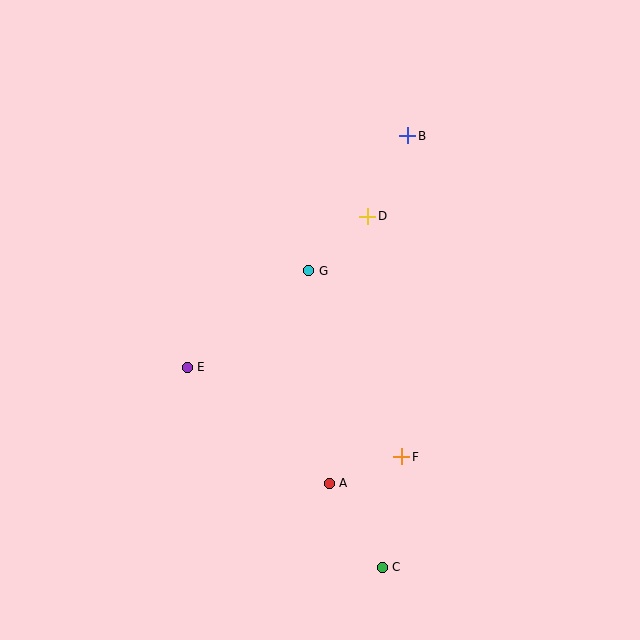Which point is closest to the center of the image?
Point G at (309, 271) is closest to the center.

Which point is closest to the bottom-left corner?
Point E is closest to the bottom-left corner.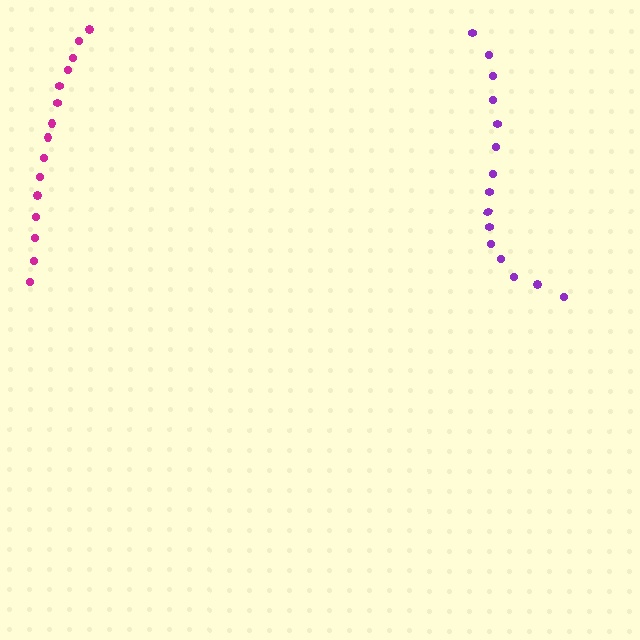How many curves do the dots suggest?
There are 2 distinct paths.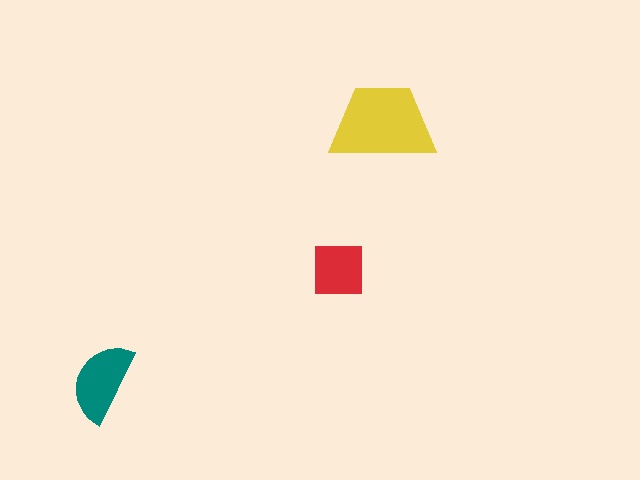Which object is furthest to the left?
The teal semicircle is leftmost.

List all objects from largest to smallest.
The yellow trapezoid, the teal semicircle, the red square.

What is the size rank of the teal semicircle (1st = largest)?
2nd.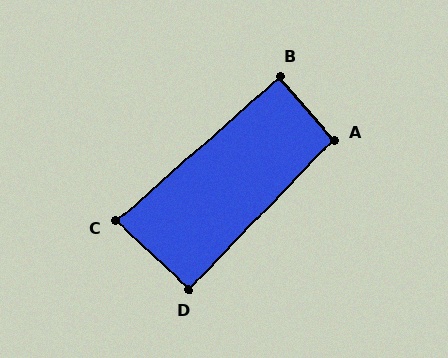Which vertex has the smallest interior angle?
C, at approximately 84 degrees.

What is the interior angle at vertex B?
Approximately 89 degrees (approximately right).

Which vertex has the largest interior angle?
A, at approximately 96 degrees.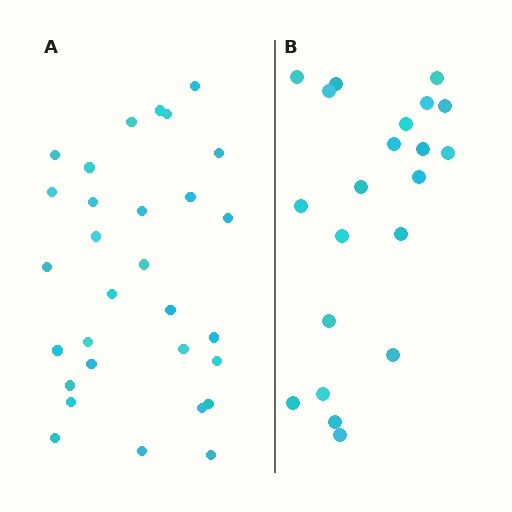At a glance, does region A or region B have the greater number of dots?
Region A (the left region) has more dots.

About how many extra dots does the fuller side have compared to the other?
Region A has roughly 8 or so more dots than region B.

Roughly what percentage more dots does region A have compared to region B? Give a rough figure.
About 45% more.